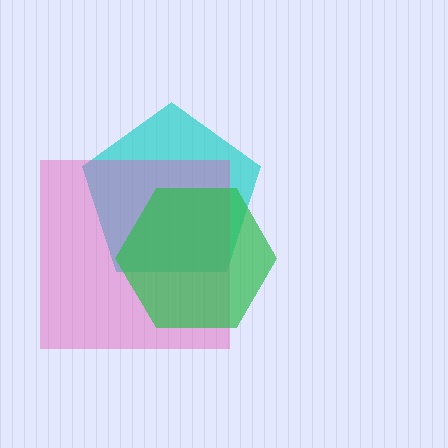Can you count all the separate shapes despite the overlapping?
Yes, there are 3 separate shapes.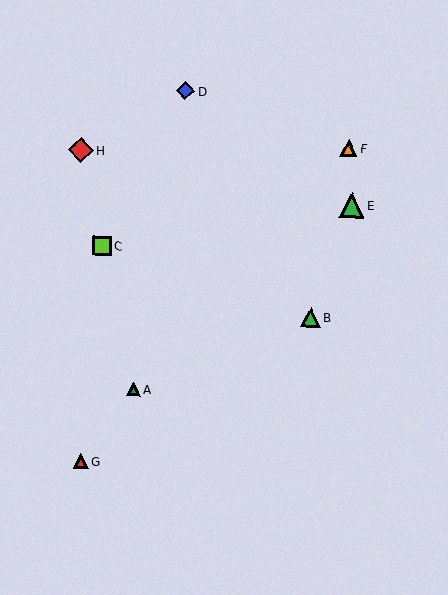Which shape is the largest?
The green triangle (labeled E) is the largest.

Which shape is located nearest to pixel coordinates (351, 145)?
The orange triangle (labeled F) at (349, 148) is nearest to that location.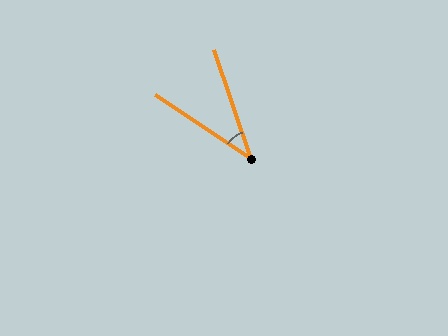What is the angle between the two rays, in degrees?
Approximately 37 degrees.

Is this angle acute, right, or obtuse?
It is acute.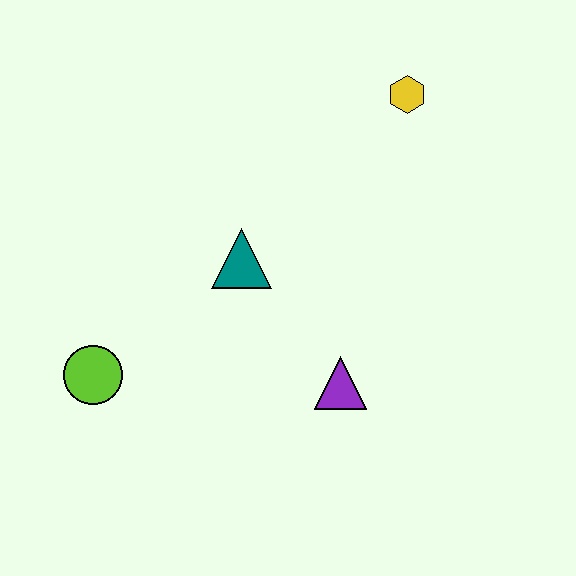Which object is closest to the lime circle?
The teal triangle is closest to the lime circle.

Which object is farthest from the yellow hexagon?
The lime circle is farthest from the yellow hexagon.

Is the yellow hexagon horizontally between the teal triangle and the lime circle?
No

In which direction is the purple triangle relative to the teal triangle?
The purple triangle is below the teal triangle.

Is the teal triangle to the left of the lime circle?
No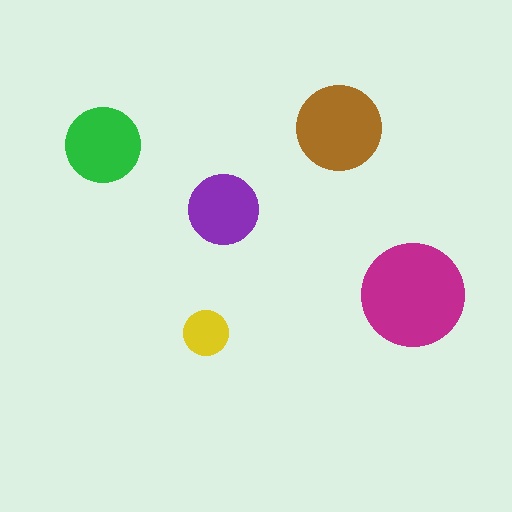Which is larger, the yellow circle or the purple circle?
The purple one.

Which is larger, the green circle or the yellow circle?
The green one.